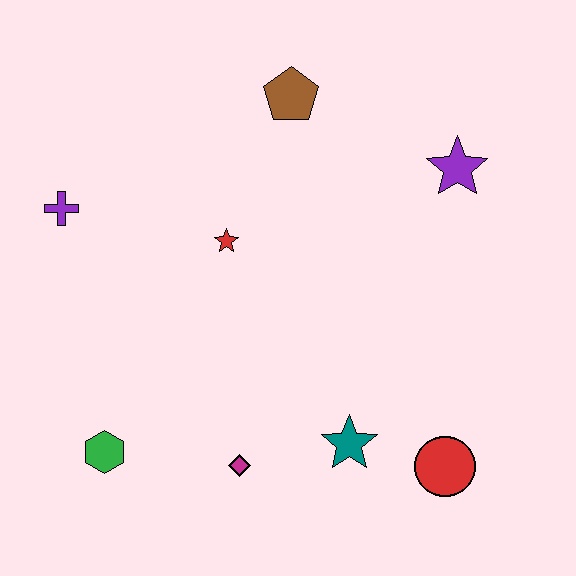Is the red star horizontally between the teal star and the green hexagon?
Yes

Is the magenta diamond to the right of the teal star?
No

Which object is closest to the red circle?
The teal star is closest to the red circle.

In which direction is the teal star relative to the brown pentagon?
The teal star is below the brown pentagon.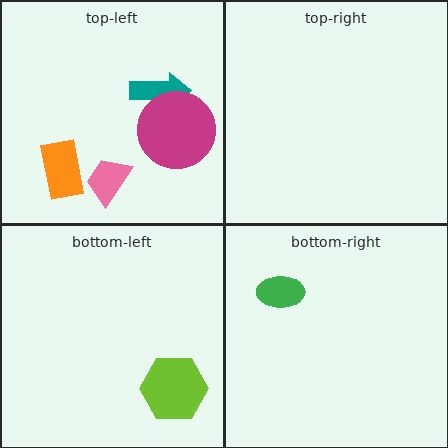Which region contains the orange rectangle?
The top-left region.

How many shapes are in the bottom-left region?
1.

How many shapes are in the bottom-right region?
1.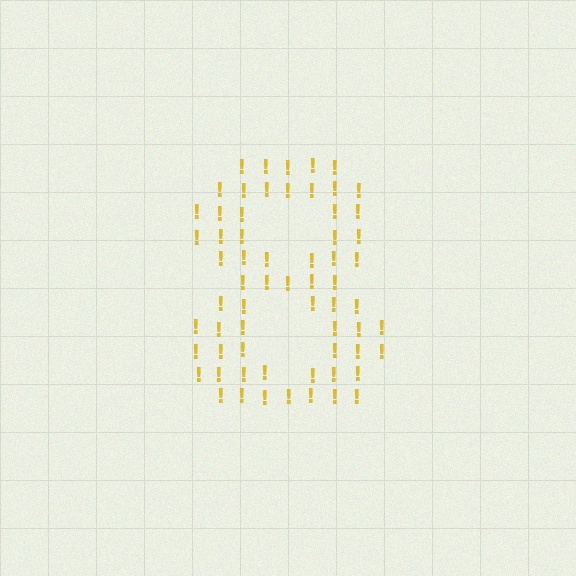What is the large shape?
The large shape is the digit 8.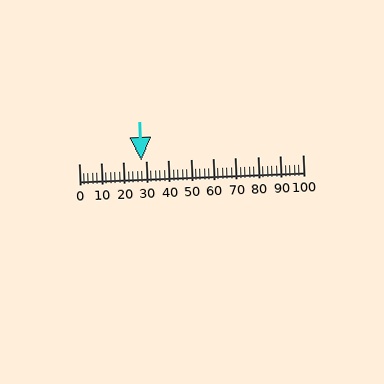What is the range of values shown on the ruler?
The ruler shows values from 0 to 100.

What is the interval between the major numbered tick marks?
The major tick marks are spaced 10 units apart.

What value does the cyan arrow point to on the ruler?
The cyan arrow points to approximately 28.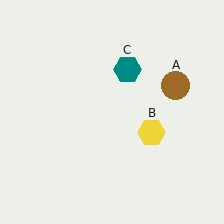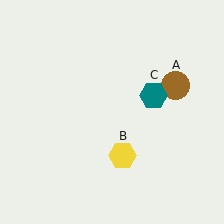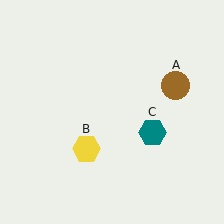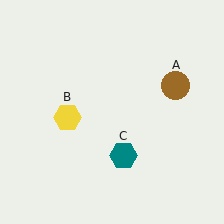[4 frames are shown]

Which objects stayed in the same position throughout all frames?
Brown circle (object A) remained stationary.